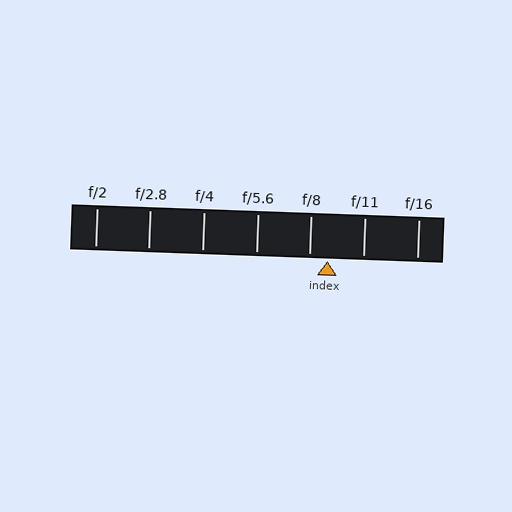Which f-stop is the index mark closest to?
The index mark is closest to f/8.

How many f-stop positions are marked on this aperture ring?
There are 7 f-stop positions marked.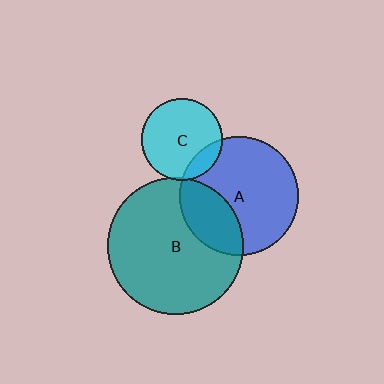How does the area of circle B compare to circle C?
Approximately 2.8 times.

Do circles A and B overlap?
Yes.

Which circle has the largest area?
Circle B (teal).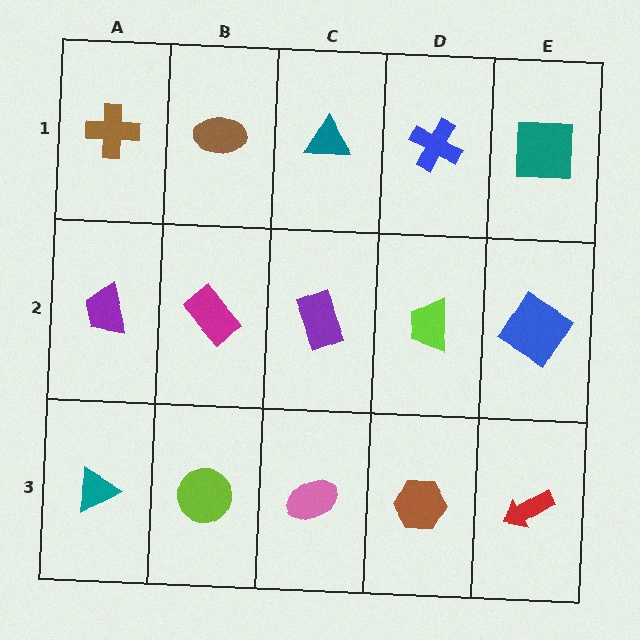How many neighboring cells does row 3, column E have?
2.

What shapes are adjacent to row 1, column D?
A lime trapezoid (row 2, column D), a teal triangle (row 1, column C), a teal square (row 1, column E).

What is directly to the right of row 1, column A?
A brown ellipse.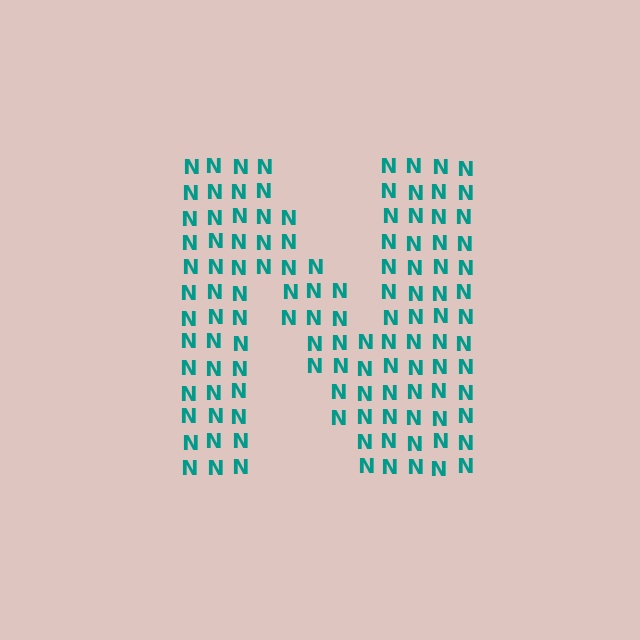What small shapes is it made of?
It is made of small letter N's.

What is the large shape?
The large shape is the letter N.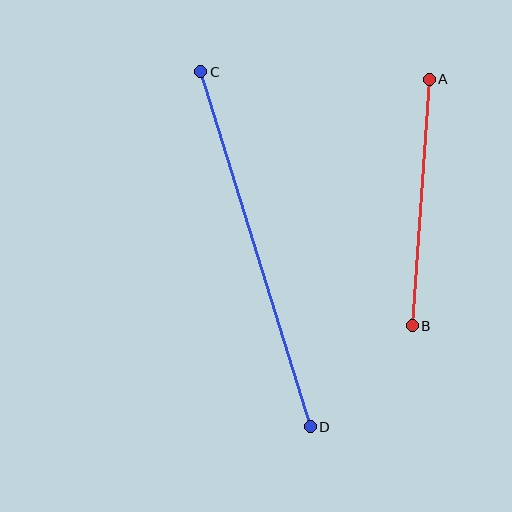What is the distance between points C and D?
The distance is approximately 371 pixels.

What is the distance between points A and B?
The distance is approximately 247 pixels.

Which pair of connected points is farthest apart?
Points C and D are farthest apart.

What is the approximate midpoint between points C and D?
The midpoint is at approximately (256, 249) pixels.